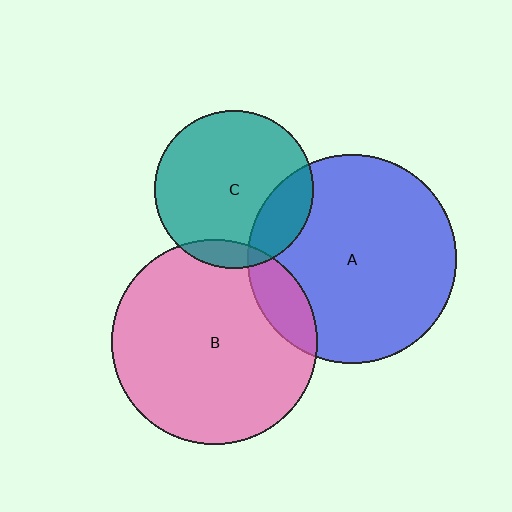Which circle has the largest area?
Circle A (blue).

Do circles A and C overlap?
Yes.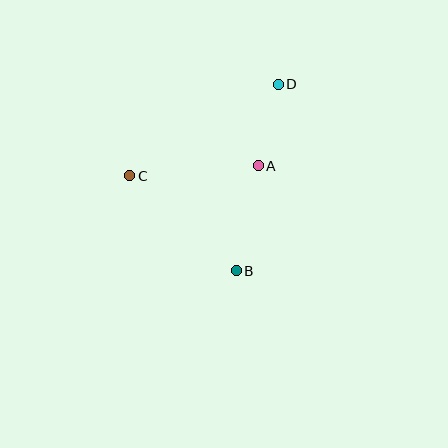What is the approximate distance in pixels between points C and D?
The distance between C and D is approximately 175 pixels.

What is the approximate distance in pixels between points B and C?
The distance between B and C is approximately 143 pixels.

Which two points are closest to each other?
Points A and D are closest to each other.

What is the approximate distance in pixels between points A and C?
The distance between A and C is approximately 129 pixels.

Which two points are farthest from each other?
Points B and D are farthest from each other.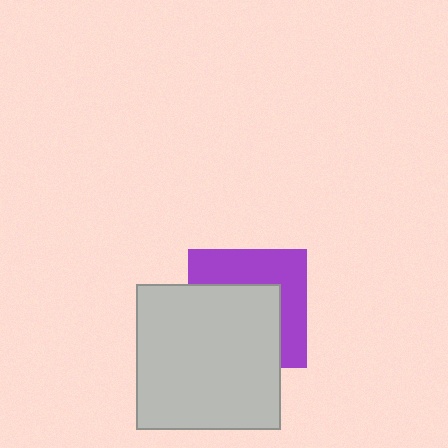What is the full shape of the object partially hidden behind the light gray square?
The partially hidden object is a purple square.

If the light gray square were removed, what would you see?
You would see the complete purple square.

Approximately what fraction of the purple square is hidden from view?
Roughly 56% of the purple square is hidden behind the light gray square.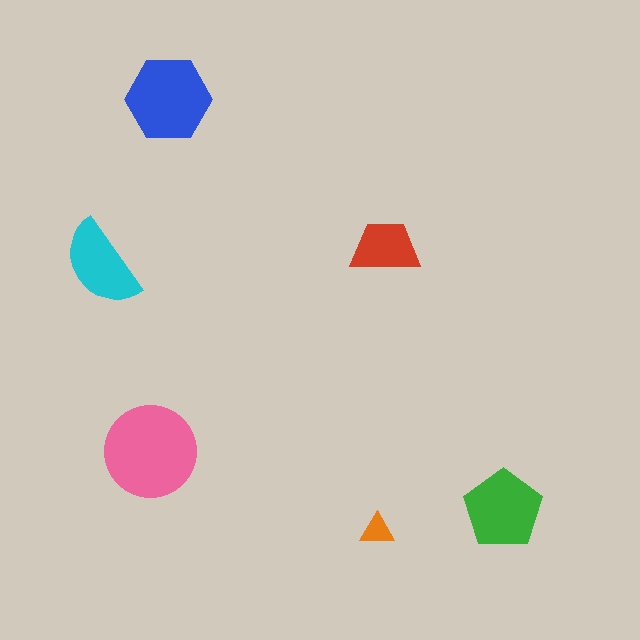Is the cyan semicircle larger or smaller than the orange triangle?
Larger.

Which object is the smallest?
The orange triangle.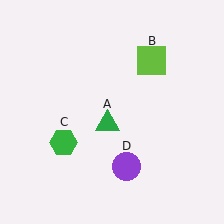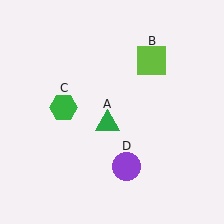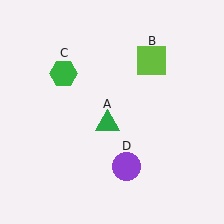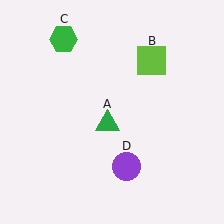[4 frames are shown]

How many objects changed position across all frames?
1 object changed position: green hexagon (object C).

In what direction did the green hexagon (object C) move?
The green hexagon (object C) moved up.